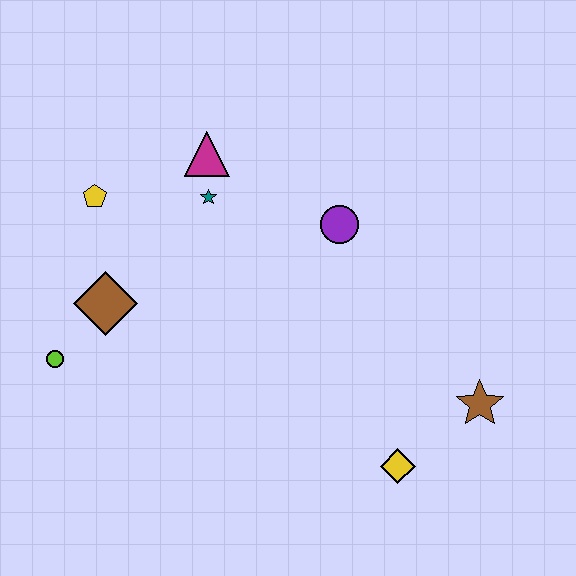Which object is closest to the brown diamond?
The lime circle is closest to the brown diamond.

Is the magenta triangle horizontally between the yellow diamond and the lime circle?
Yes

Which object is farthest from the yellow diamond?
The yellow pentagon is farthest from the yellow diamond.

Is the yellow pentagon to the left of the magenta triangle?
Yes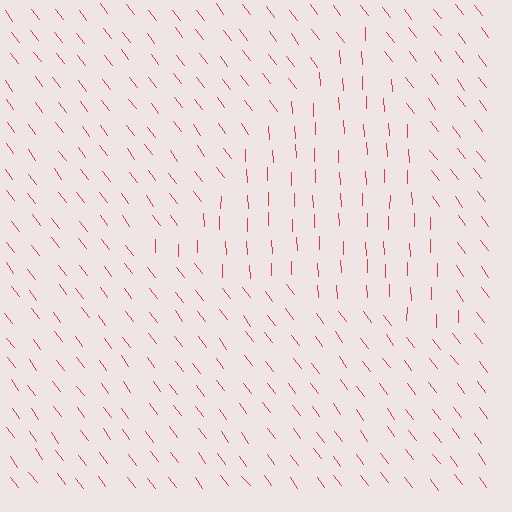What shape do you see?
I see a triangle.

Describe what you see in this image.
The image is filled with small red line segments. A triangle region in the image has lines oriented differently from the surrounding lines, creating a visible texture boundary.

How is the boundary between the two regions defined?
The boundary is defined purely by a change in line orientation (approximately 35 degrees difference). All lines are the same color and thickness.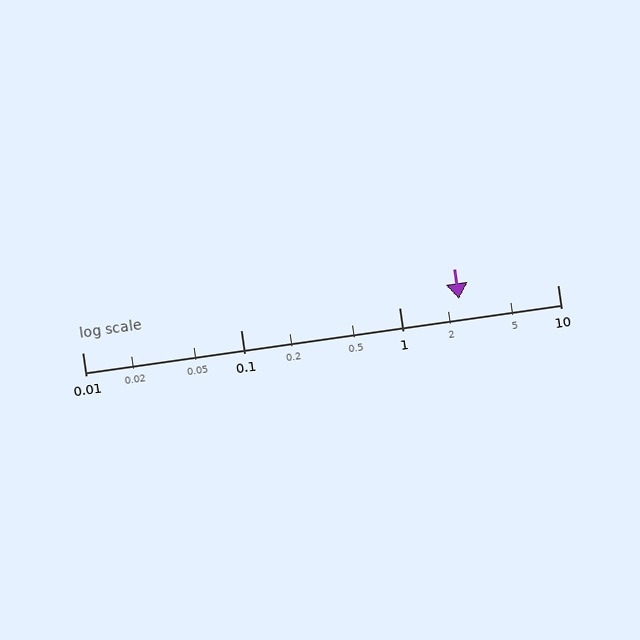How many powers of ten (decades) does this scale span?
The scale spans 3 decades, from 0.01 to 10.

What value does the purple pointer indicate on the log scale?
The pointer indicates approximately 2.4.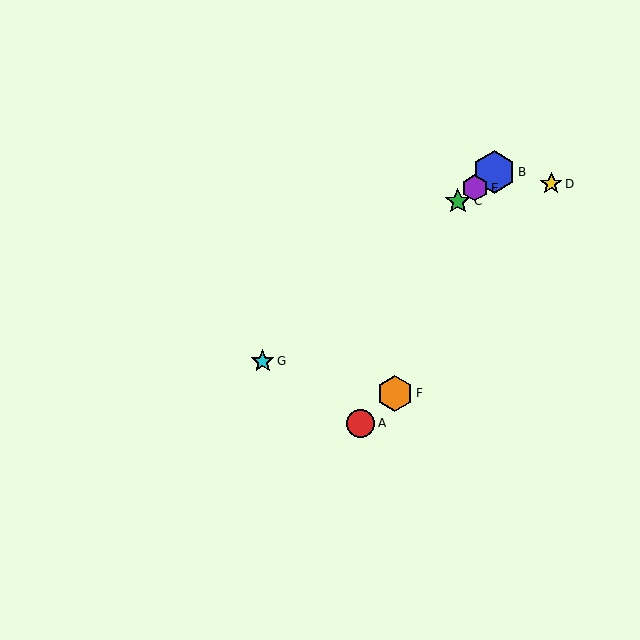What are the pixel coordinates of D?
Object D is at (551, 184).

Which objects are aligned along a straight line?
Objects B, C, E, G are aligned along a straight line.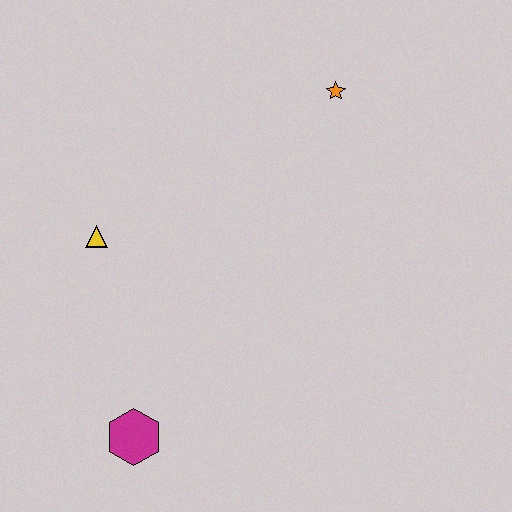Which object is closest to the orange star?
The yellow triangle is closest to the orange star.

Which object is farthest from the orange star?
The magenta hexagon is farthest from the orange star.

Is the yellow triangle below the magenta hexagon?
No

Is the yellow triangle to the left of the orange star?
Yes